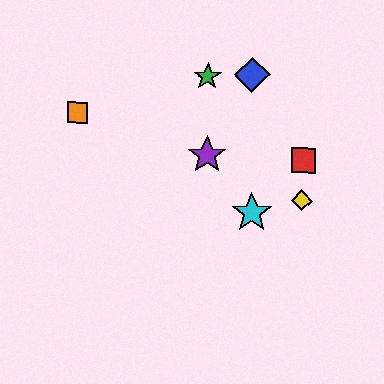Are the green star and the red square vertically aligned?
No, the green star is at x≈208 and the red square is at x≈304.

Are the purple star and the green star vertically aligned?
Yes, both are at x≈207.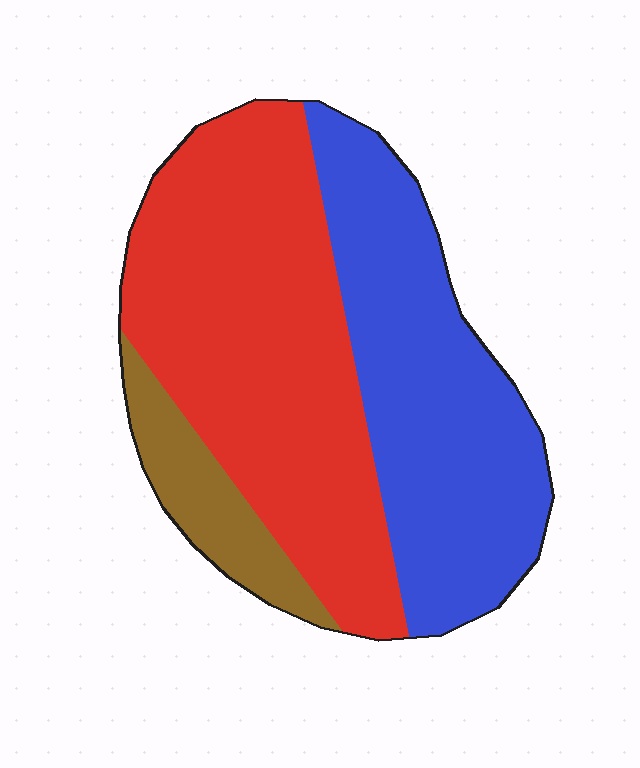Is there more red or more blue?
Red.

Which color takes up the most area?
Red, at roughly 50%.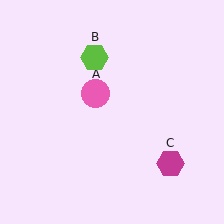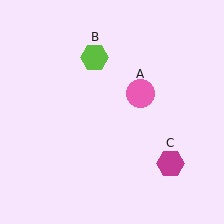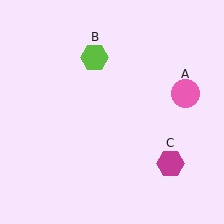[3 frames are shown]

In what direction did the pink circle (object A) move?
The pink circle (object A) moved right.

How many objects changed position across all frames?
1 object changed position: pink circle (object A).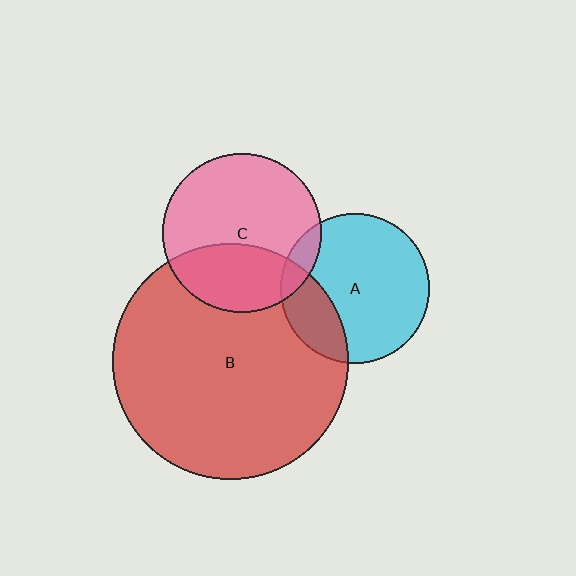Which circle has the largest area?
Circle B (red).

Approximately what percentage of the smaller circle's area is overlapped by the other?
Approximately 25%.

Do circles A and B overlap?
Yes.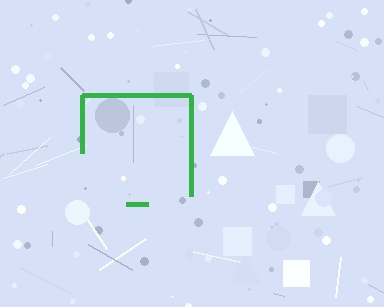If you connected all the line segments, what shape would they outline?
They would outline a square.